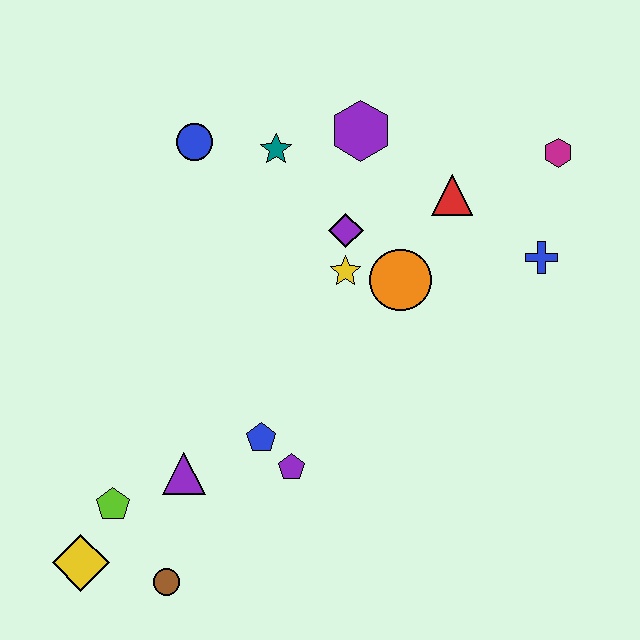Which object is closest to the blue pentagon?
The purple pentagon is closest to the blue pentagon.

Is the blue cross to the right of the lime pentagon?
Yes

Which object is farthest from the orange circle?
The yellow diamond is farthest from the orange circle.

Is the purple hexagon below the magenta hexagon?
No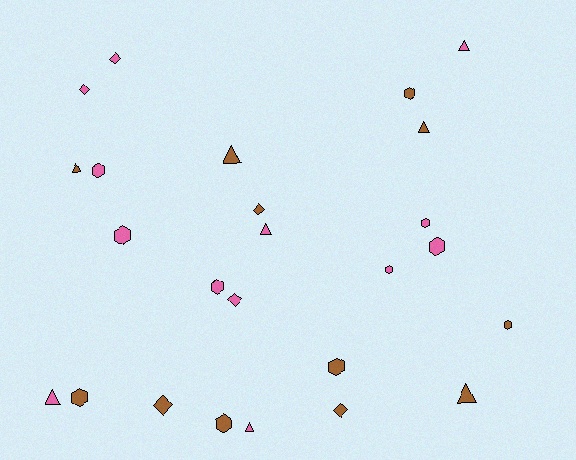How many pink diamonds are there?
There are 3 pink diamonds.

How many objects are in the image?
There are 25 objects.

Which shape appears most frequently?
Hexagon, with 11 objects.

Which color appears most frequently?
Pink, with 13 objects.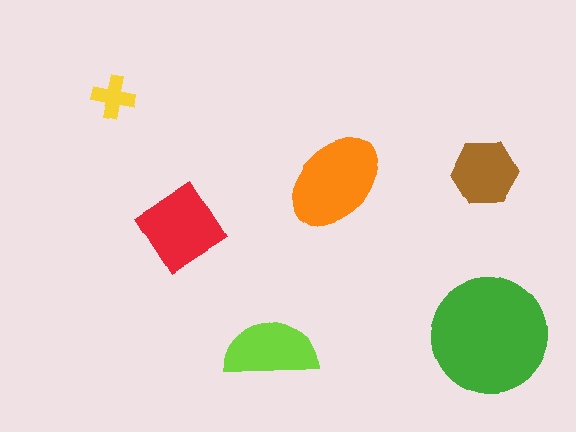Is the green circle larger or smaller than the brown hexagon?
Larger.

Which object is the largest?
The green circle.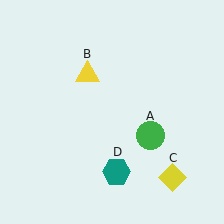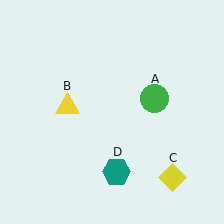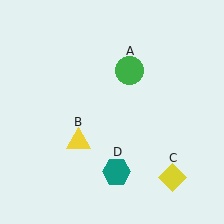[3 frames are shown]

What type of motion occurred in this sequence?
The green circle (object A), yellow triangle (object B) rotated counterclockwise around the center of the scene.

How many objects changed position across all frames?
2 objects changed position: green circle (object A), yellow triangle (object B).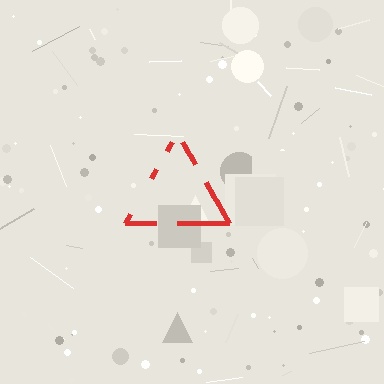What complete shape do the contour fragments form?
The contour fragments form a triangle.